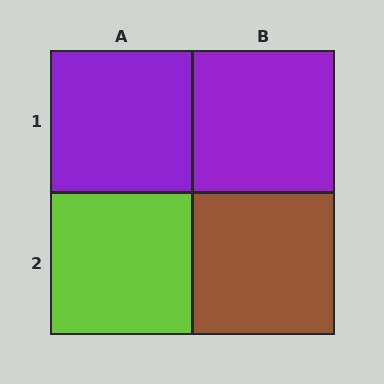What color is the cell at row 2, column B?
Brown.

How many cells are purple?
2 cells are purple.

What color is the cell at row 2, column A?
Lime.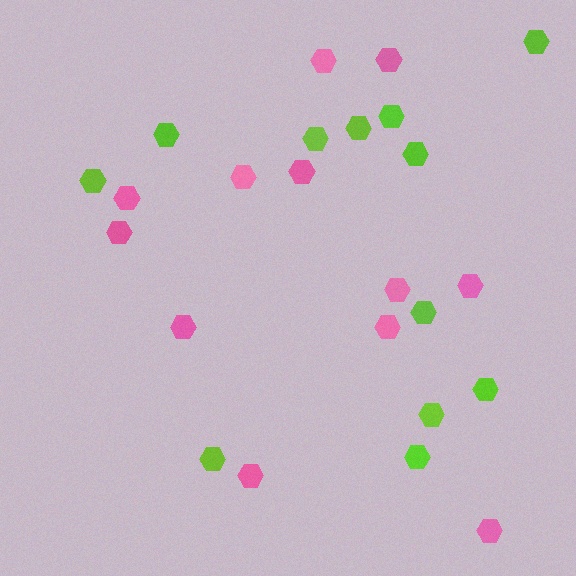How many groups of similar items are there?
There are 2 groups: one group of pink hexagons (12) and one group of lime hexagons (12).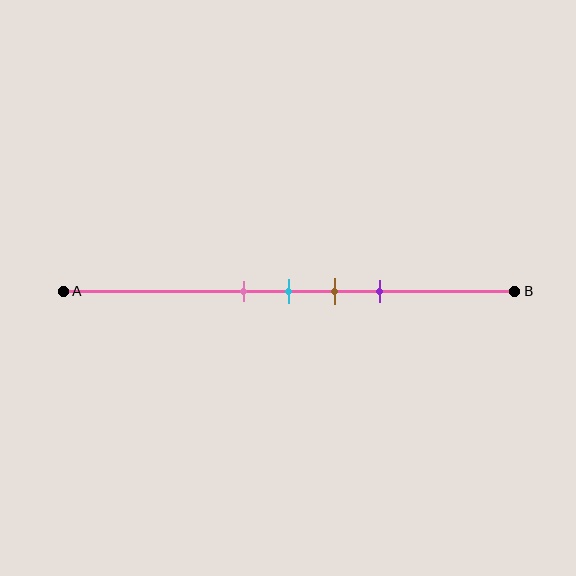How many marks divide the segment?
There are 4 marks dividing the segment.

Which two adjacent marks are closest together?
The pink and cyan marks are the closest adjacent pair.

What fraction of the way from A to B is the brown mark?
The brown mark is approximately 60% (0.6) of the way from A to B.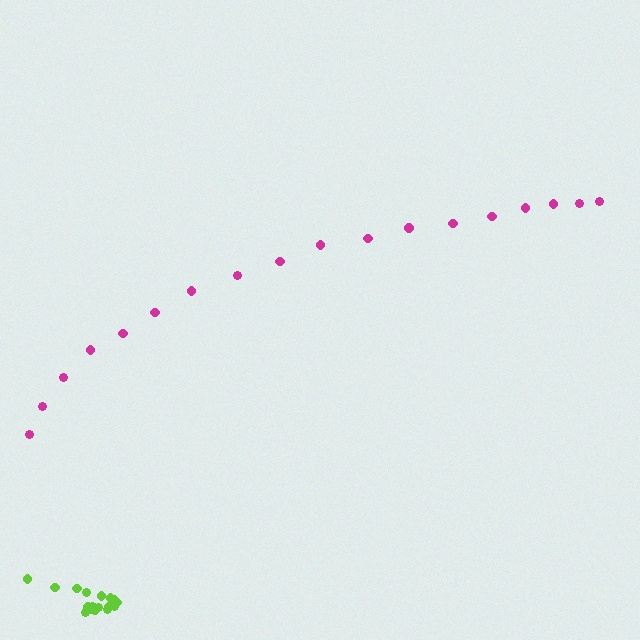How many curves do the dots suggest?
There are 2 distinct paths.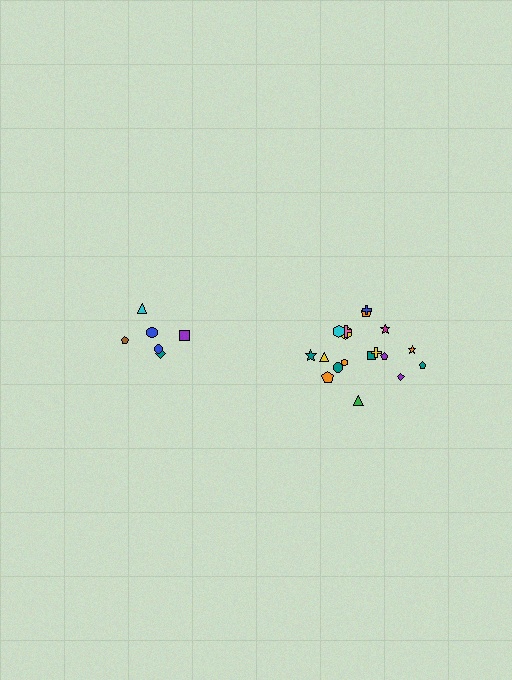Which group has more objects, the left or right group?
The right group.